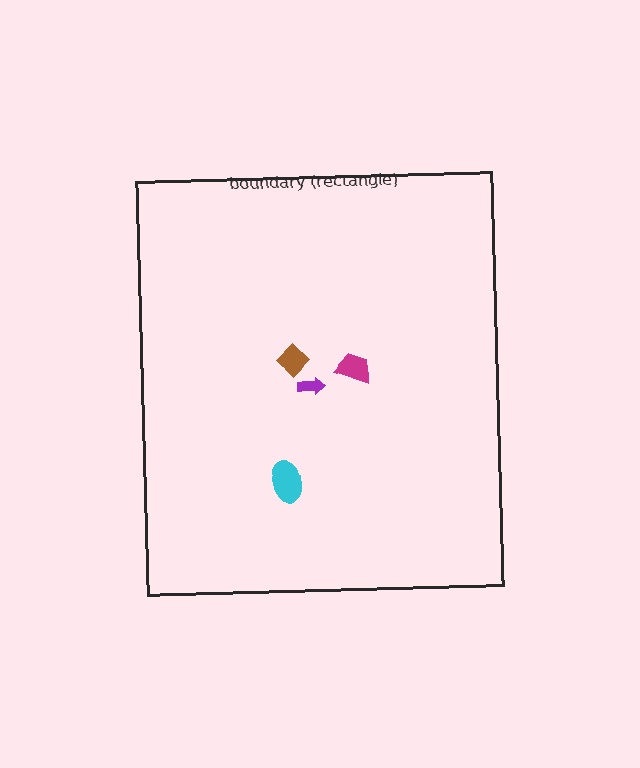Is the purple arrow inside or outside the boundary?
Inside.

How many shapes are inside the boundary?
4 inside, 0 outside.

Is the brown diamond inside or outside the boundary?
Inside.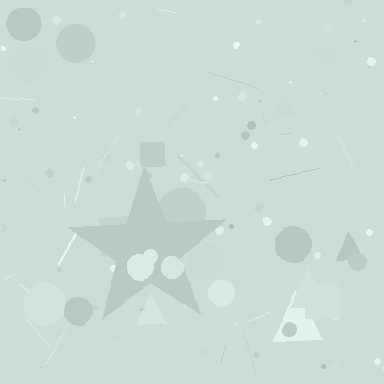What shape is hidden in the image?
A star is hidden in the image.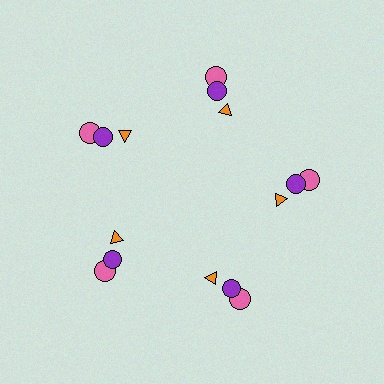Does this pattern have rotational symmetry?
Yes, this pattern has 5-fold rotational symmetry. It looks the same after rotating 72 degrees around the center.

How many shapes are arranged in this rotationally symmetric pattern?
There are 15 shapes, arranged in 5 groups of 3.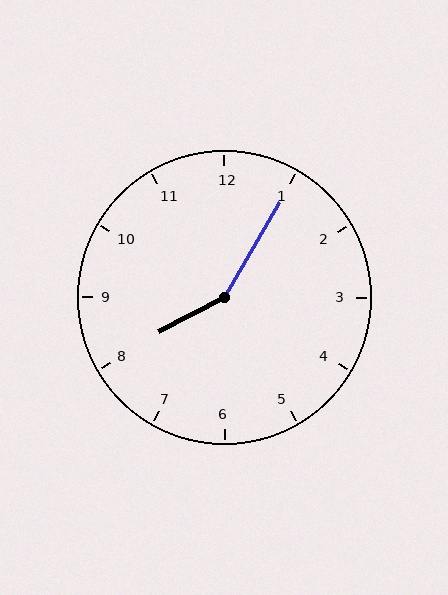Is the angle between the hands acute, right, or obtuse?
It is obtuse.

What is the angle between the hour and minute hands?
Approximately 148 degrees.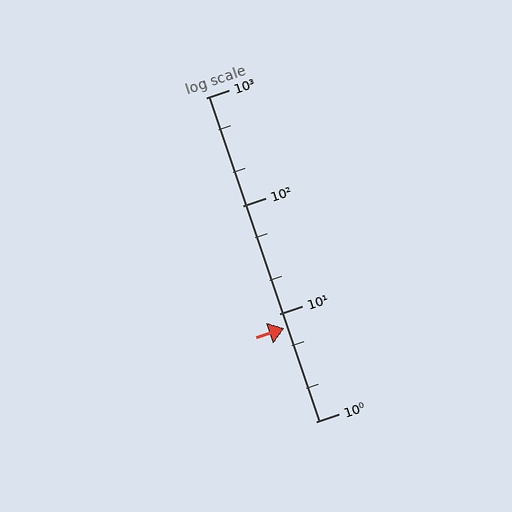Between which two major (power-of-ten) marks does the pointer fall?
The pointer is between 1 and 10.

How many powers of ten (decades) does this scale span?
The scale spans 3 decades, from 1 to 1000.